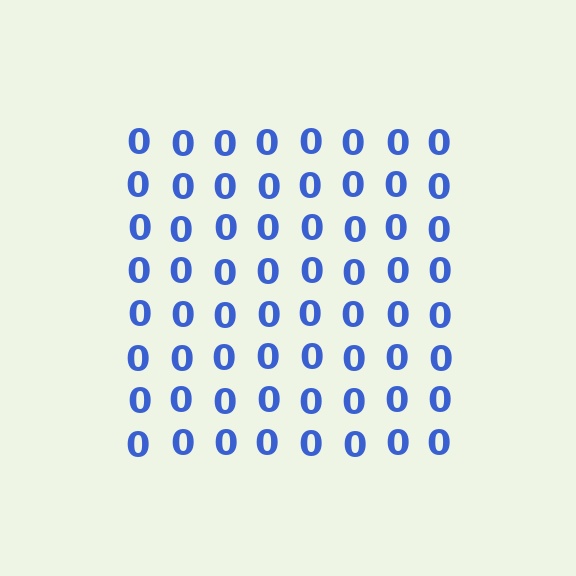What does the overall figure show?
The overall figure shows a square.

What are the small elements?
The small elements are digit 0's.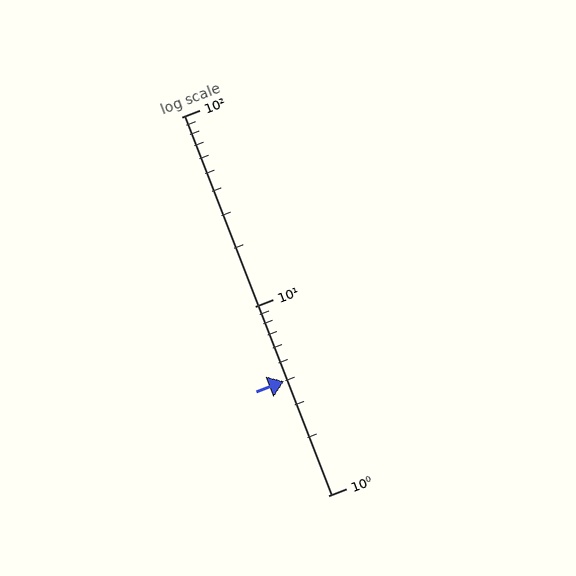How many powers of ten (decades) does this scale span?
The scale spans 2 decades, from 1 to 100.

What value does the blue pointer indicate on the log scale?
The pointer indicates approximately 4.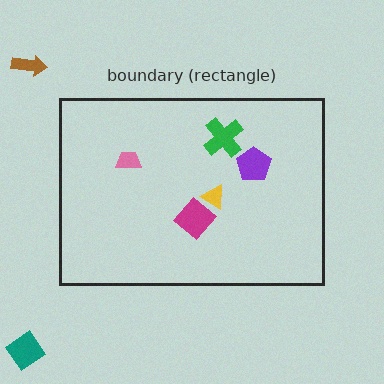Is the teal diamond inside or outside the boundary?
Outside.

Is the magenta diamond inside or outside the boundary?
Inside.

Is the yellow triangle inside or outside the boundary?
Inside.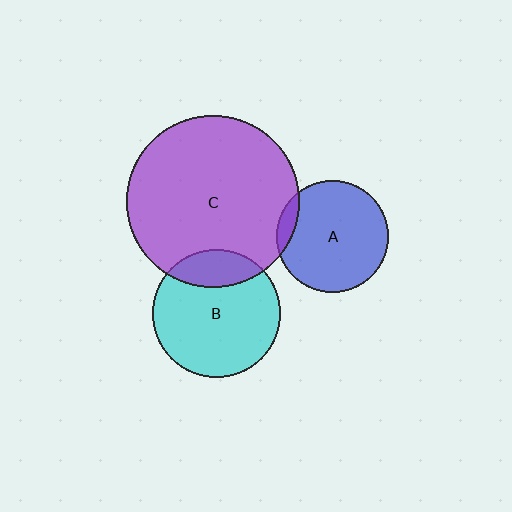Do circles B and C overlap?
Yes.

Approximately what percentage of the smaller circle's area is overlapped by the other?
Approximately 20%.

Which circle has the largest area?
Circle C (purple).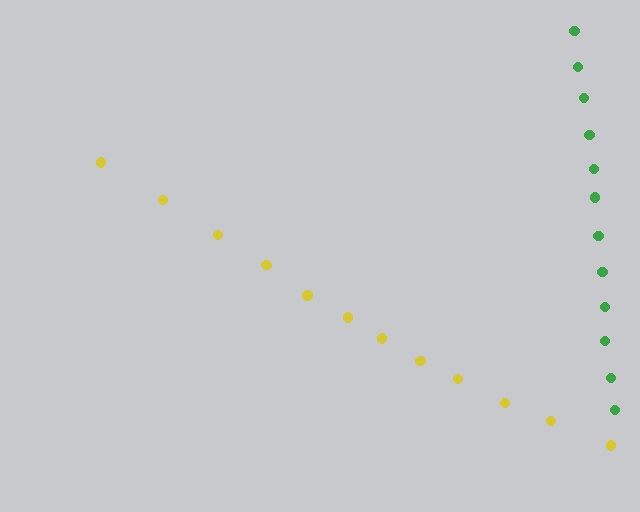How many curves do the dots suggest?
There are 2 distinct paths.